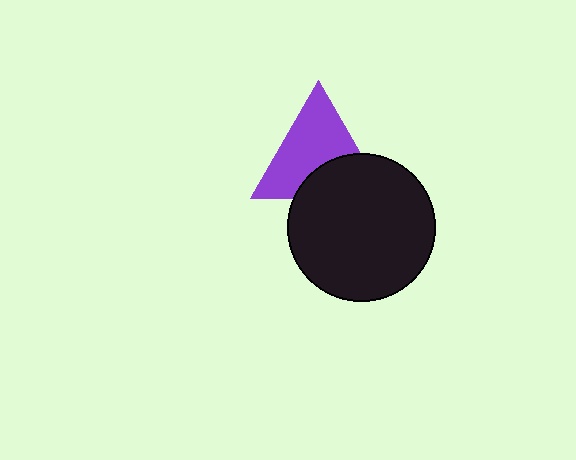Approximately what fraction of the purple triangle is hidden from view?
Roughly 35% of the purple triangle is hidden behind the black circle.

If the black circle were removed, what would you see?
You would see the complete purple triangle.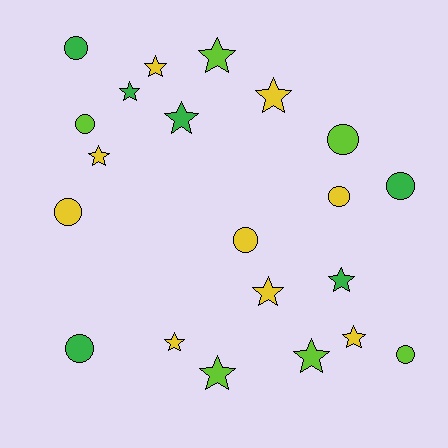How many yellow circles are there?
There are 3 yellow circles.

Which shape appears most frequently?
Star, with 12 objects.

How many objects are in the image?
There are 21 objects.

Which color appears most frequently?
Yellow, with 9 objects.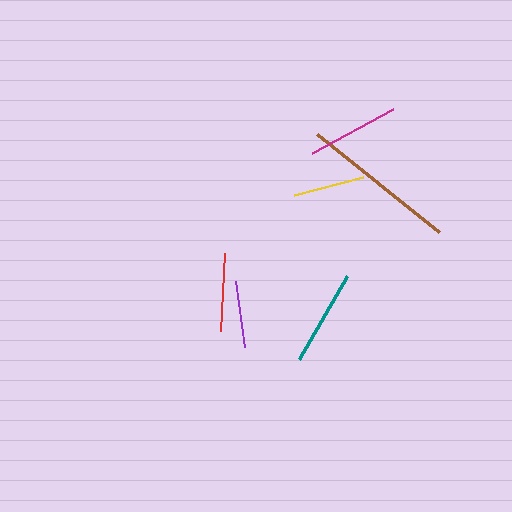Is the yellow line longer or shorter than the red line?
The red line is longer than the yellow line.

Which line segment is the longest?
The brown line is the longest at approximately 157 pixels.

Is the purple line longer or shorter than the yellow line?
The yellow line is longer than the purple line.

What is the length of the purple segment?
The purple segment is approximately 66 pixels long.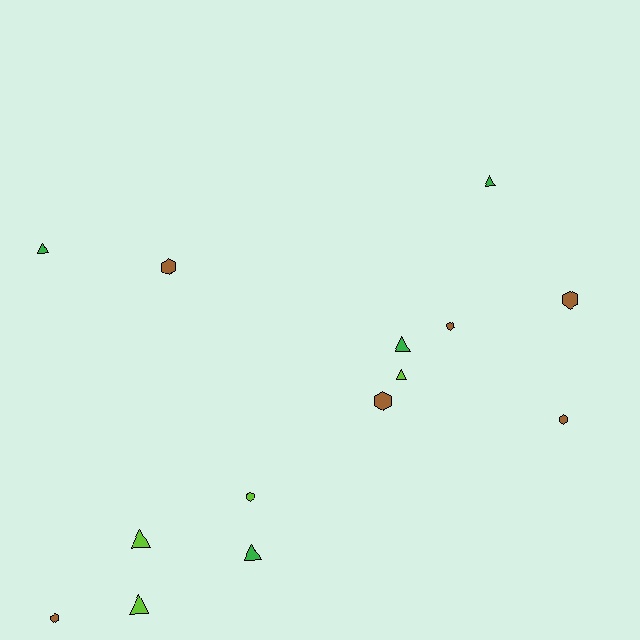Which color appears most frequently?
Brown, with 6 objects.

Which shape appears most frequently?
Triangle, with 7 objects.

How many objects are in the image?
There are 14 objects.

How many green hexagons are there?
There are no green hexagons.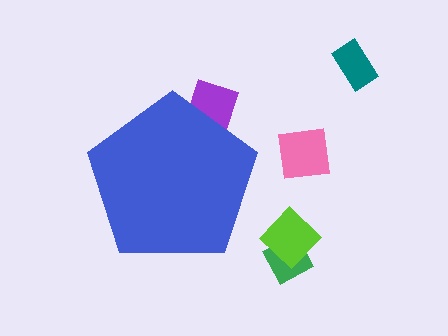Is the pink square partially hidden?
No, the pink square is fully visible.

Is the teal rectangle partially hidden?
No, the teal rectangle is fully visible.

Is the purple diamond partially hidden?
Yes, the purple diamond is partially hidden behind the blue pentagon.